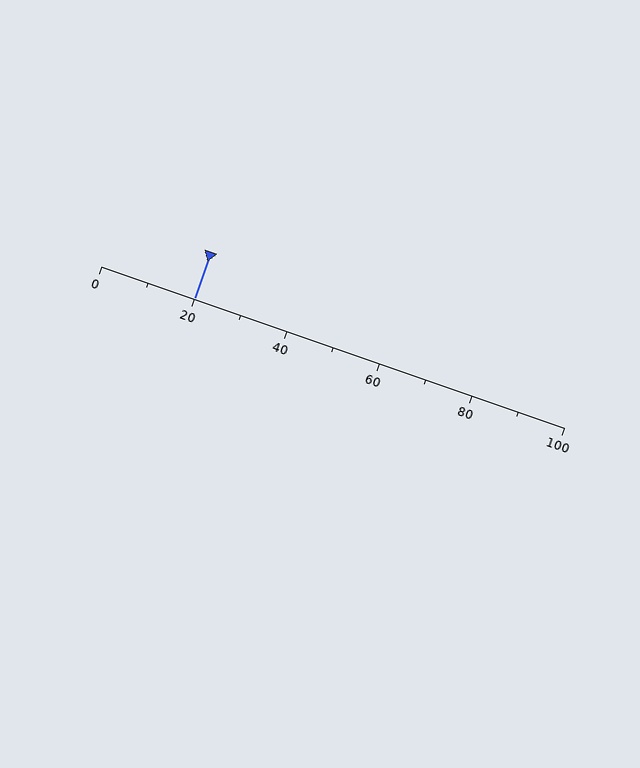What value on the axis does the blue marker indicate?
The marker indicates approximately 20.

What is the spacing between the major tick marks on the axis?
The major ticks are spaced 20 apart.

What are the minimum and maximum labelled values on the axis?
The axis runs from 0 to 100.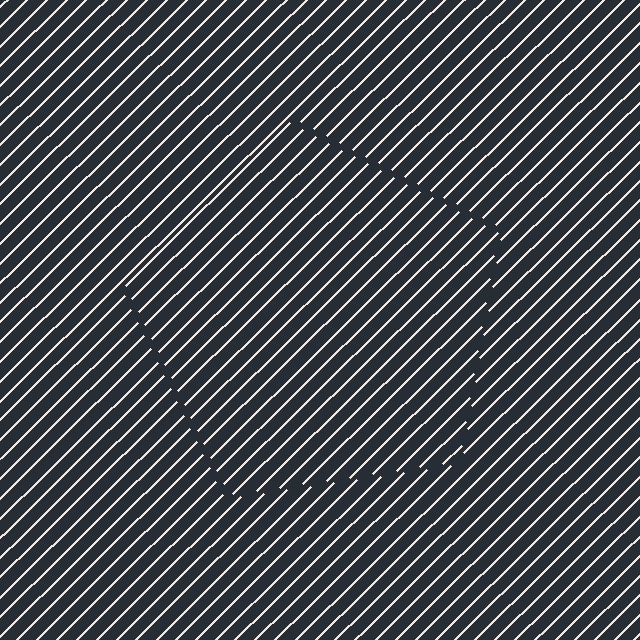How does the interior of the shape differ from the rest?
The interior of the shape contains the same grating, shifted by half a period — the contour is defined by the phase discontinuity where line-ends from the inner and outer gratings abut.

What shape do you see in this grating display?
An illusory pentagon. The interior of the shape contains the same grating, shifted by half a period — the contour is defined by the phase discontinuity where line-ends from the inner and outer gratings abut.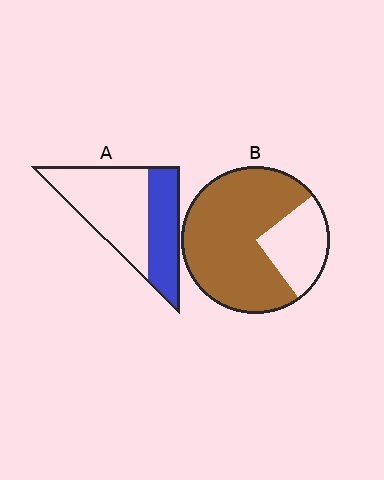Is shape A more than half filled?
No.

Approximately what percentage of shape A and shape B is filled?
A is approximately 40% and B is approximately 75%.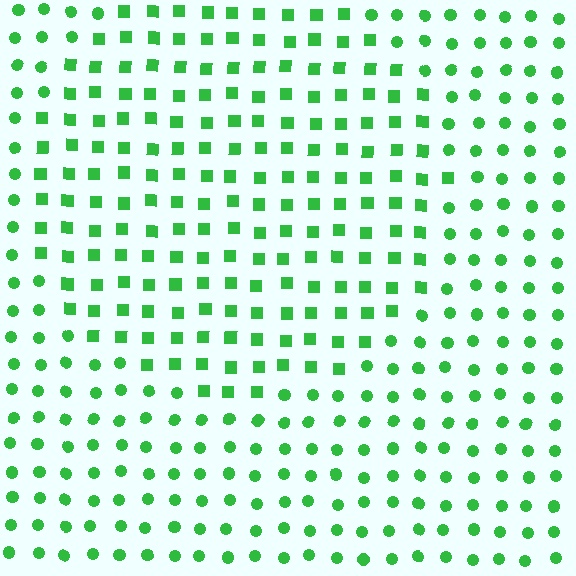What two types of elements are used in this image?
The image uses squares inside the circle region and circles outside it.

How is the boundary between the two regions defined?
The boundary is defined by a change in element shape: squares inside vs. circles outside. All elements share the same color and spacing.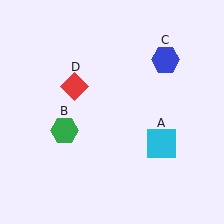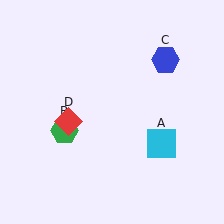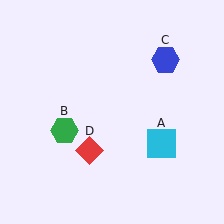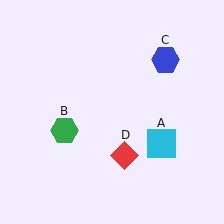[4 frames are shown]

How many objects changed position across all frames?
1 object changed position: red diamond (object D).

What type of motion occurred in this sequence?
The red diamond (object D) rotated counterclockwise around the center of the scene.